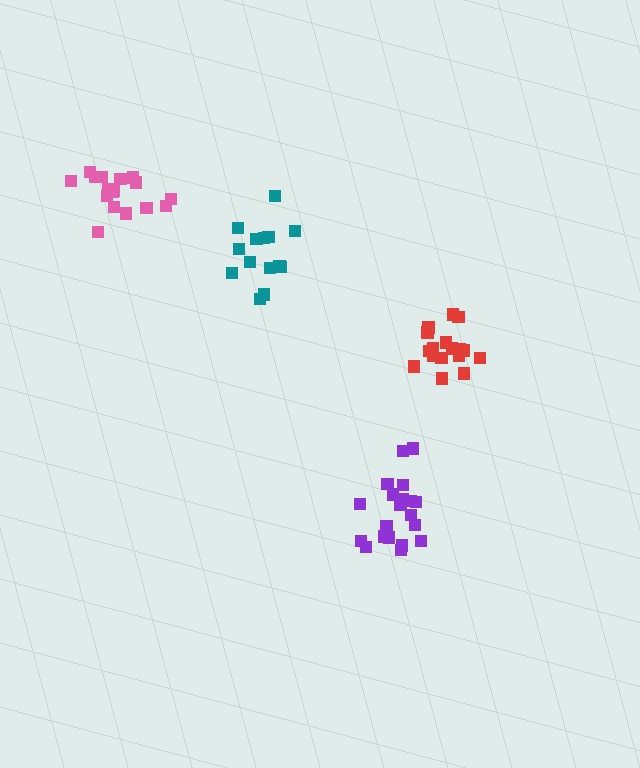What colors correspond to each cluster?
The clusters are colored: red, purple, teal, pink.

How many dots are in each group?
Group 1: 18 dots, Group 2: 20 dots, Group 3: 14 dots, Group 4: 17 dots (69 total).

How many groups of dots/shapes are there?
There are 4 groups.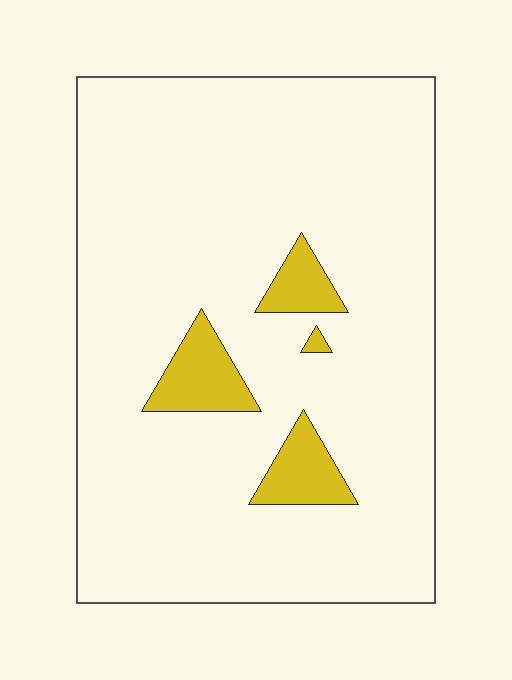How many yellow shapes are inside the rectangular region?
4.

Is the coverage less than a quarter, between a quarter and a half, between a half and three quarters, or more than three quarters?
Less than a quarter.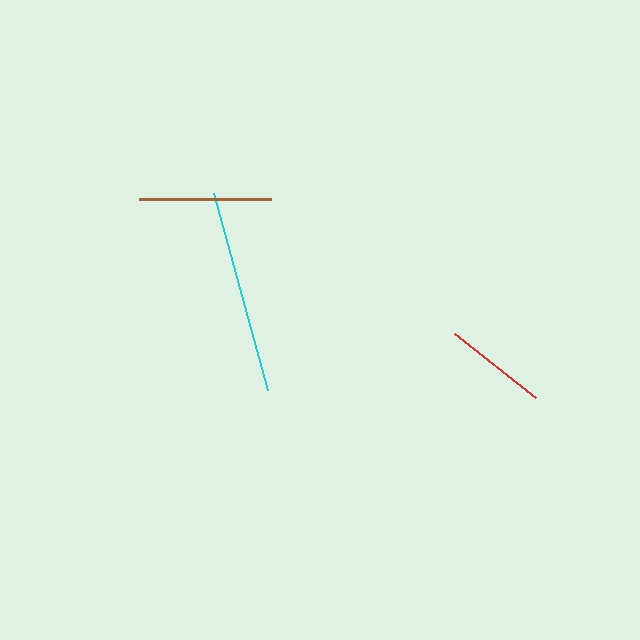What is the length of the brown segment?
The brown segment is approximately 132 pixels long.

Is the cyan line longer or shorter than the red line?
The cyan line is longer than the red line.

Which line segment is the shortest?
The red line is the shortest at approximately 104 pixels.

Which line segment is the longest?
The cyan line is the longest at approximately 204 pixels.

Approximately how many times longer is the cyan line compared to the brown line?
The cyan line is approximately 1.6 times the length of the brown line.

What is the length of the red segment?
The red segment is approximately 104 pixels long.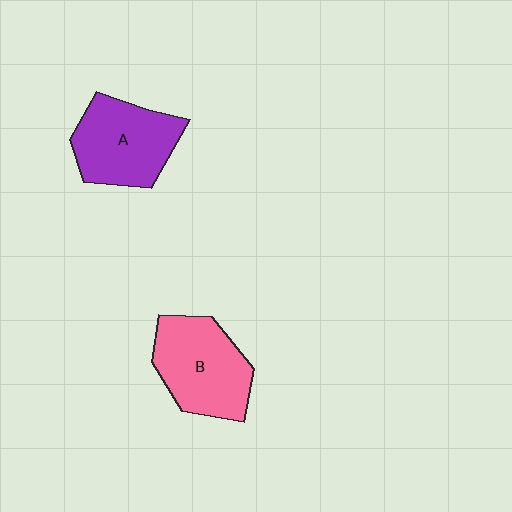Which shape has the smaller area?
Shape A (purple).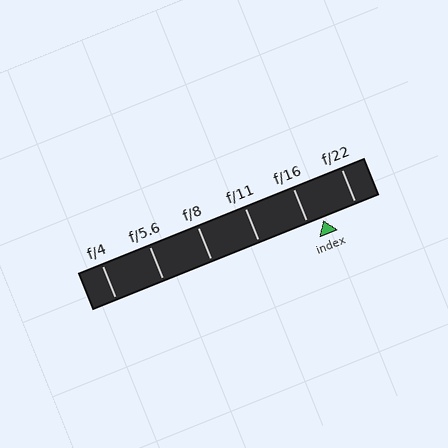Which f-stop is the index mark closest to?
The index mark is closest to f/16.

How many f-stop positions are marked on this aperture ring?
There are 6 f-stop positions marked.